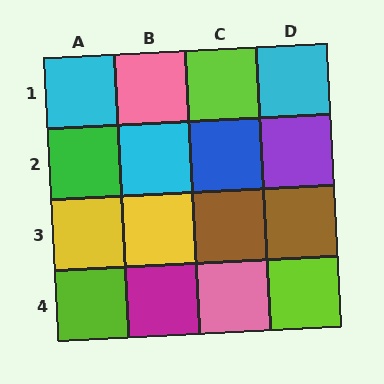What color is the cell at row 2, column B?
Cyan.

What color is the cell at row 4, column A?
Lime.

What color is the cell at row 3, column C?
Brown.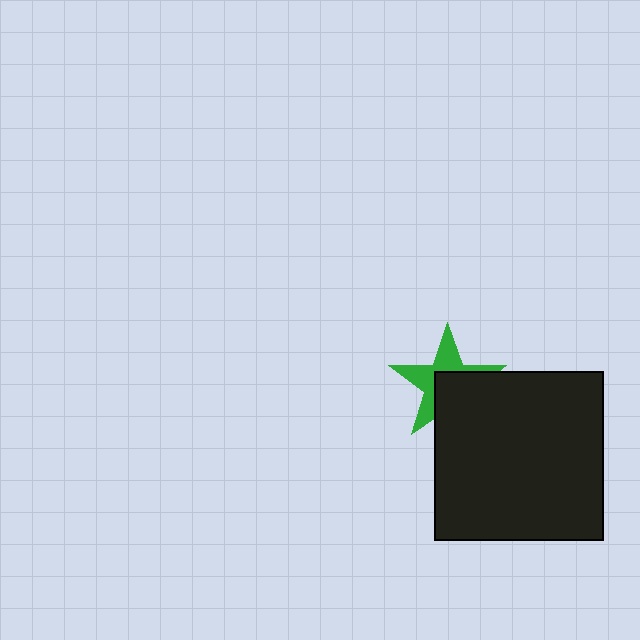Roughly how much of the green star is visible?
About half of it is visible (roughly 51%).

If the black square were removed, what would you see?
You would see the complete green star.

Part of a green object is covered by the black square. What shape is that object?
It is a star.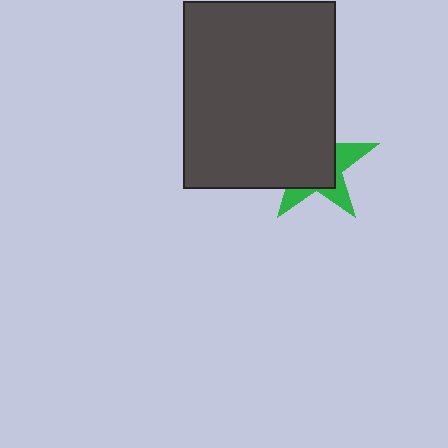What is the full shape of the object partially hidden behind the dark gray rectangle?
The partially hidden object is a green star.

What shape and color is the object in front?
The object in front is a dark gray rectangle.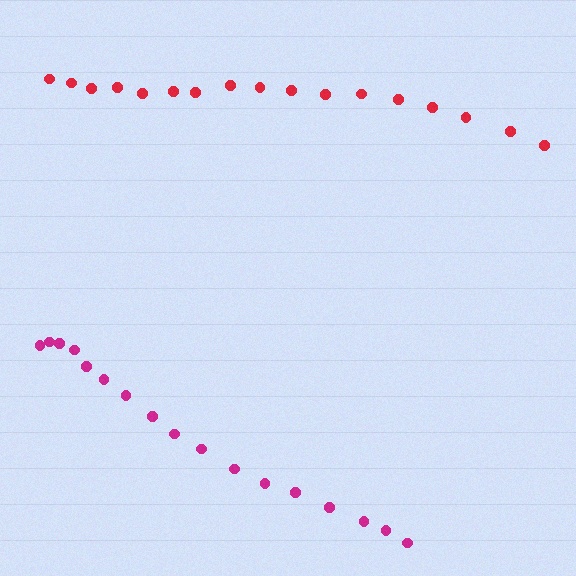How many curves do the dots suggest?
There are 2 distinct paths.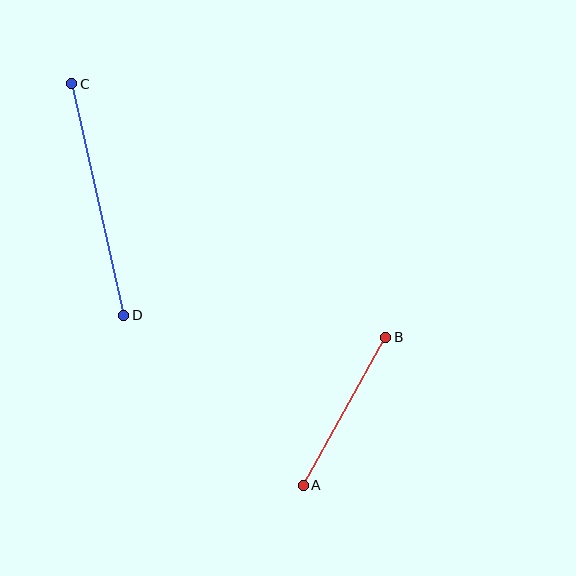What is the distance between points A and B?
The distance is approximately 170 pixels.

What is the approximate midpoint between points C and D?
The midpoint is at approximately (98, 199) pixels.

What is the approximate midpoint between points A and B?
The midpoint is at approximately (344, 411) pixels.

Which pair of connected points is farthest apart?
Points C and D are farthest apart.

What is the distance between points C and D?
The distance is approximately 237 pixels.